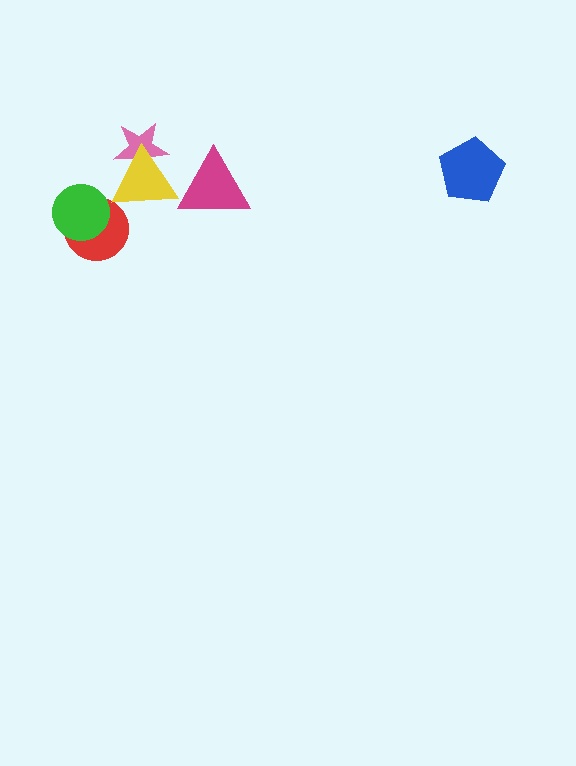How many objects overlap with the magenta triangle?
1 object overlaps with the magenta triangle.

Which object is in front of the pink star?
The yellow triangle is in front of the pink star.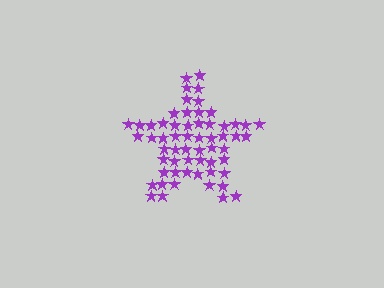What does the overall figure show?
The overall figure shows a star.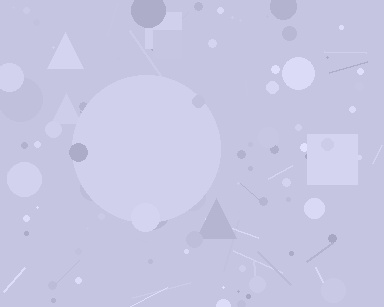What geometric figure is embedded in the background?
A circle is embedded in the background.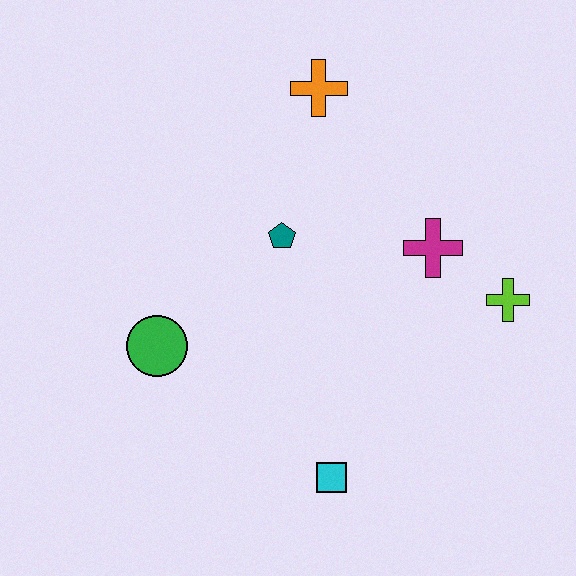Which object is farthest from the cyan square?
The orange cross is farthest from the cyan square.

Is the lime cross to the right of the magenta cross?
Yes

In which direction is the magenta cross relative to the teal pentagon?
The magenta cross is to the right of the teal pentagon.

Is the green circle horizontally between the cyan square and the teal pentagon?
No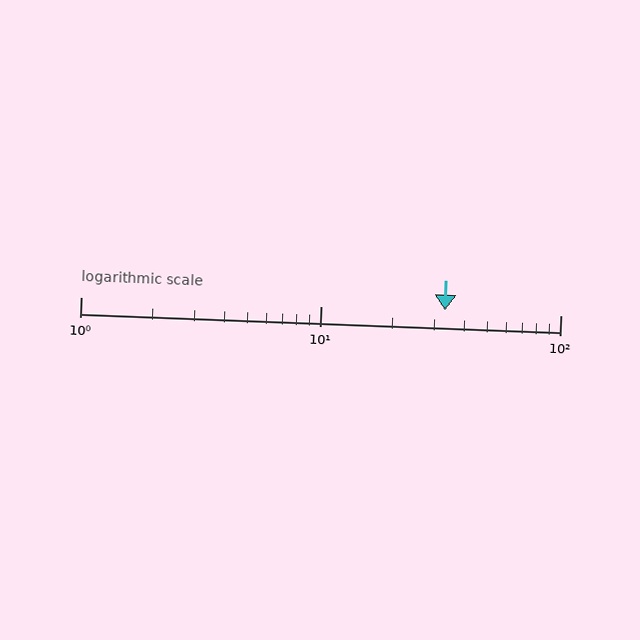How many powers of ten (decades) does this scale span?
The scale spans 2 decades, from 1 to 100.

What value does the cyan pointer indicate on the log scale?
The pointer indicates approximately 33.